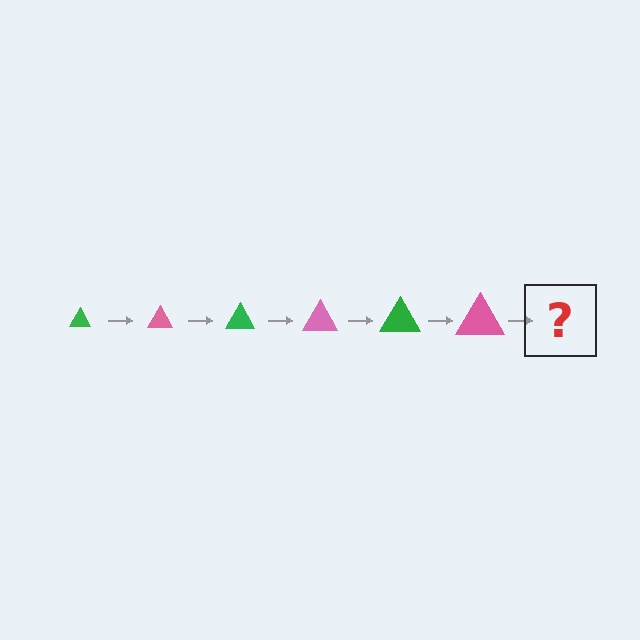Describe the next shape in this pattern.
It should be a green triangle, larger than the previous one.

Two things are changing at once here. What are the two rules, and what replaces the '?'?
The two rules are that the triangle grows larger each step and the color cycles through green and pink. The '?' should be a green triangle, larger than the previous one.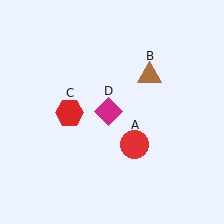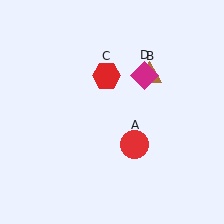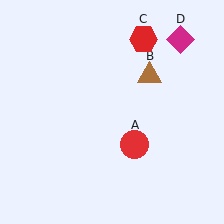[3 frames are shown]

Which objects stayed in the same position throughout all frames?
Red circle (object A) and brown triangle (object B) remained stationary.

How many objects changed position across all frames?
2 objects changed position: red hexagon (object C), magenta diamond (object D).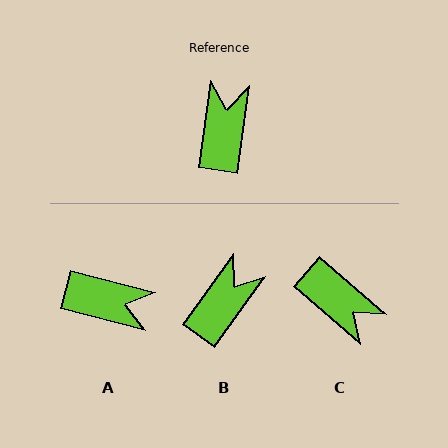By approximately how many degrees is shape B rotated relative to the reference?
Approximately 28 degrees clockwise.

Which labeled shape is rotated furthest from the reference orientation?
C, about 123 degrees away.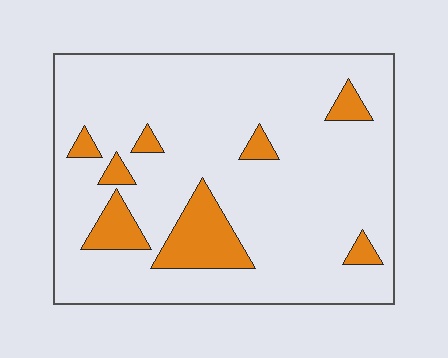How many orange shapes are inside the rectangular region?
8.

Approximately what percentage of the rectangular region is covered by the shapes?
Approximately 15%.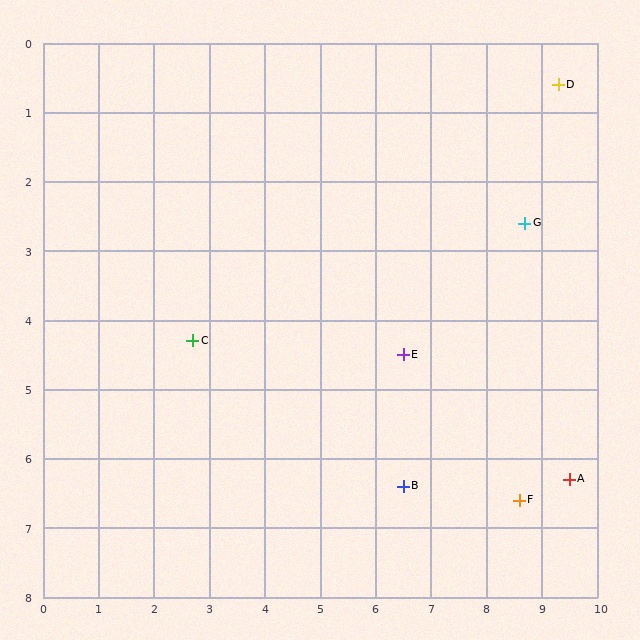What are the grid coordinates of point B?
Point B is at approximately (6.5, 6.4).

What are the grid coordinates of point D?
Point D is at approximately (9.3, 0.6).